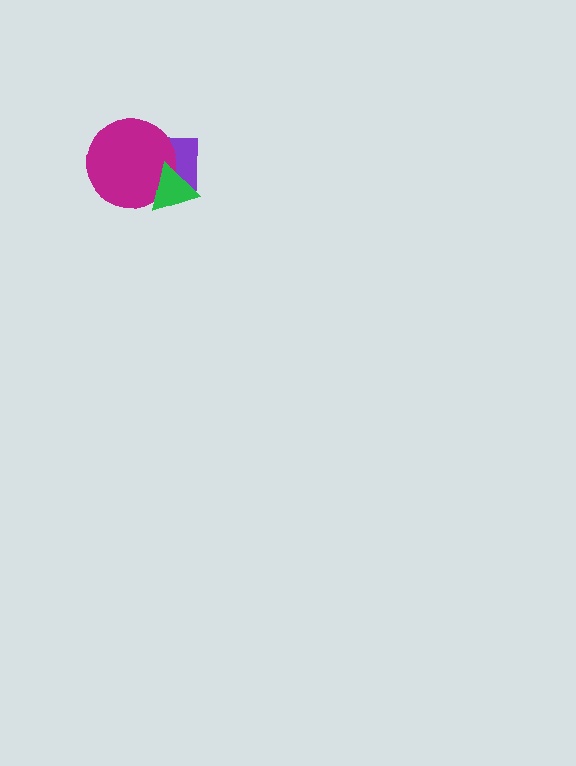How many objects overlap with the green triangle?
2 objects overlap with the green triangle.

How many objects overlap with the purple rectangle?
2 objects overlap with the purple rectangle.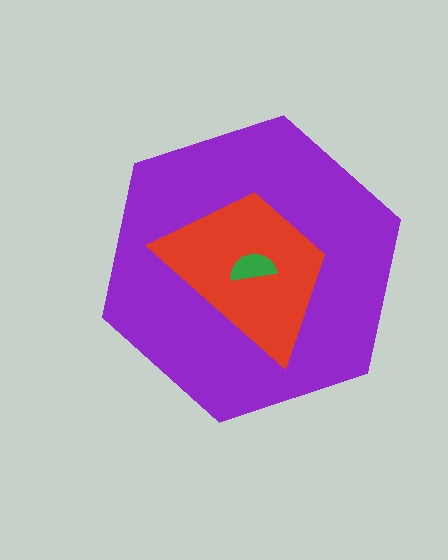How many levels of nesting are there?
3.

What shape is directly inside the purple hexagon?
The red trapezoid.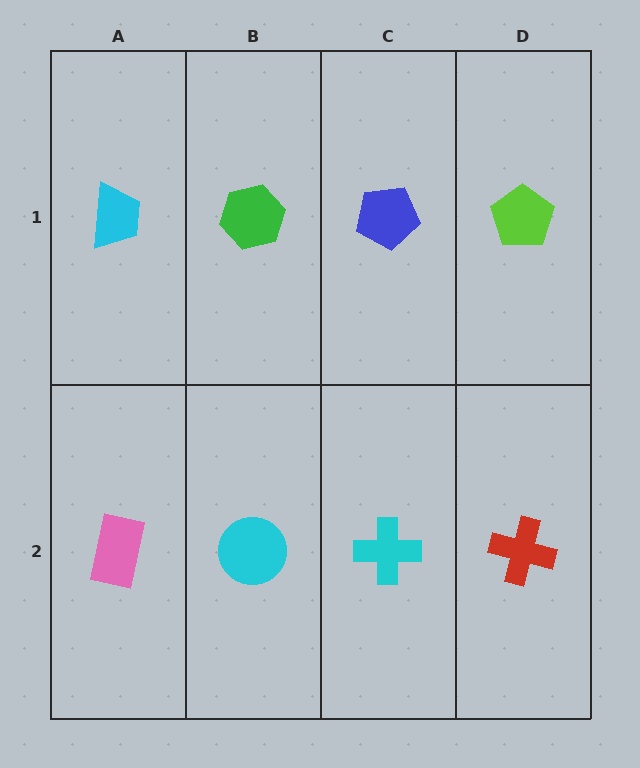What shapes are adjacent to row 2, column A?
A cyan trapezoid (row 1, column A), a cyan circle (row 2, column B).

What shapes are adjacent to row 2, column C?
A blue pentagon (row 1, column C), a cyan circle (row 2, column B), a red cross (row 2, column D).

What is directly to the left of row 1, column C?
A green hexagon.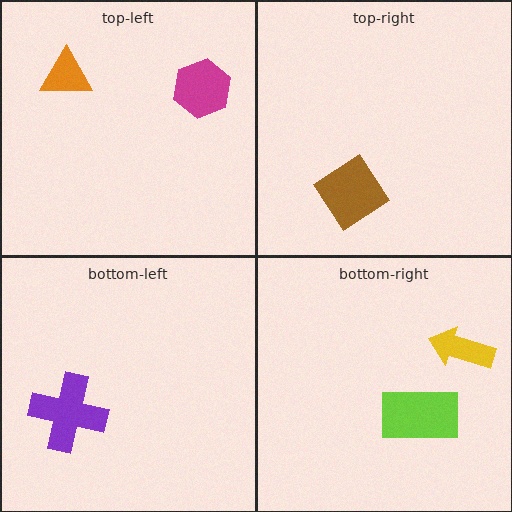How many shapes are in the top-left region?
2.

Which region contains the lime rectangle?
The bottom-right region.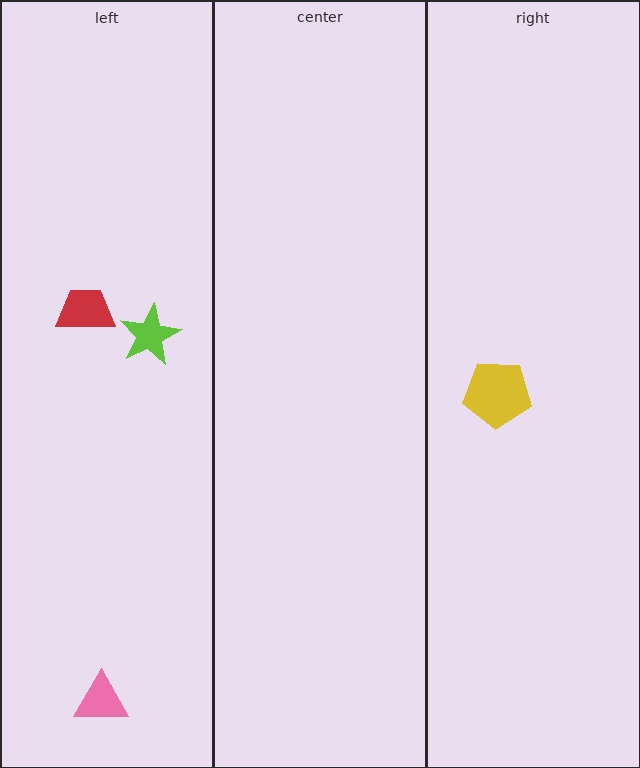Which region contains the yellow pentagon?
The right region.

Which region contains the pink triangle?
The left region.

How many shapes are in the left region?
3.